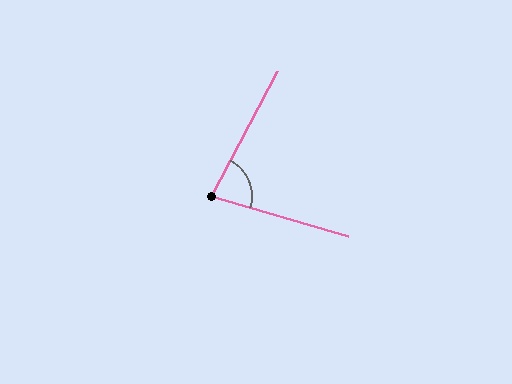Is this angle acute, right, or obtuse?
It is acute.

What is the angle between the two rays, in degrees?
Approximately 78 degrees.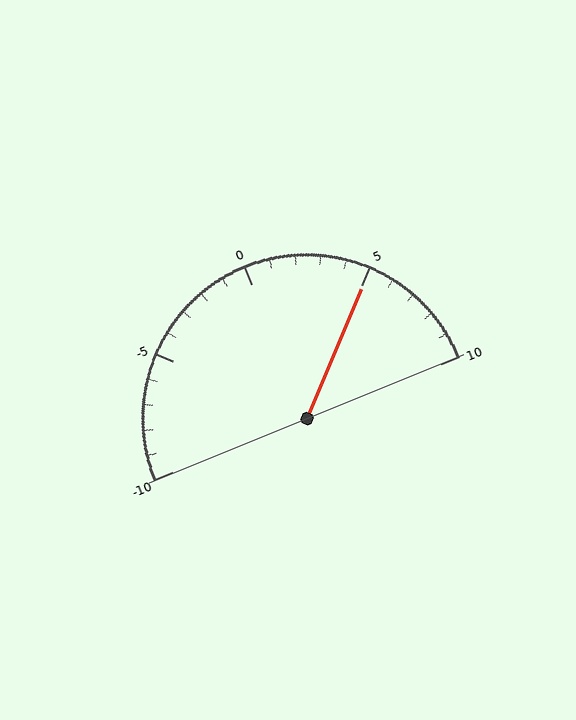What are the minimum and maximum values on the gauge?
The gauge ranges from -10 to 10.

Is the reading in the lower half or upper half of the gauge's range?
The reading is in the upper half of the range (-10 to 10).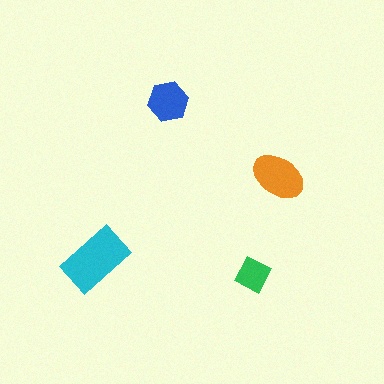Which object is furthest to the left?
The cyan rectangle is leftmost.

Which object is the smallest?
The green diamond.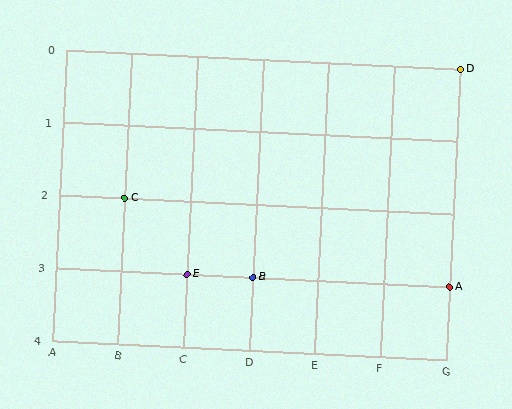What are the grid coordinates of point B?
Point B is at grid coordinates (D, 3).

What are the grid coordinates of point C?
Point C is at grid coordinates (B, 2).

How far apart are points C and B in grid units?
Points C and B are 2 columns and 1 row apart (about 2.2 grid units diagonally).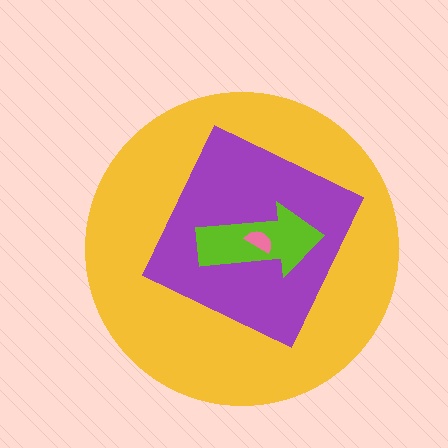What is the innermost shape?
The pink semicircle.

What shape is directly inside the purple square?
The lime arrow.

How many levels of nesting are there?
4.